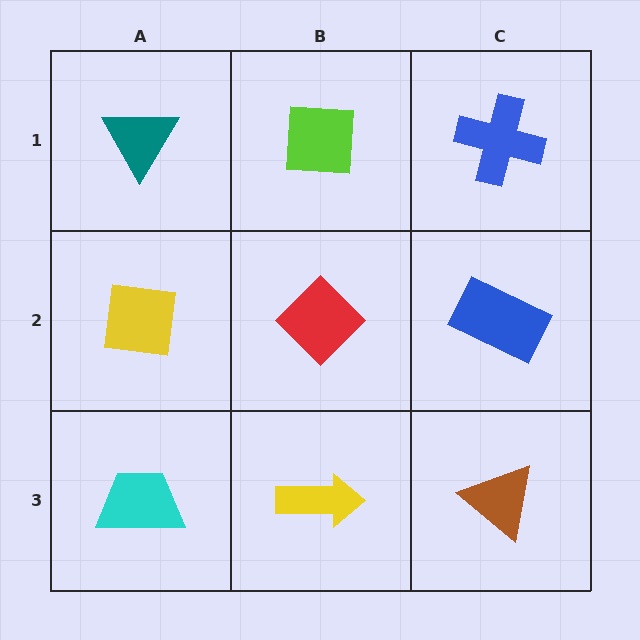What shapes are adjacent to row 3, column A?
A yellow square (row 2, column A), a yellow arrow (row 3, column B).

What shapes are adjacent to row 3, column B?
A red diamond (row 2, column B), a cyan trapezoid (row 3, column A), a brown triangle (row 3, column C).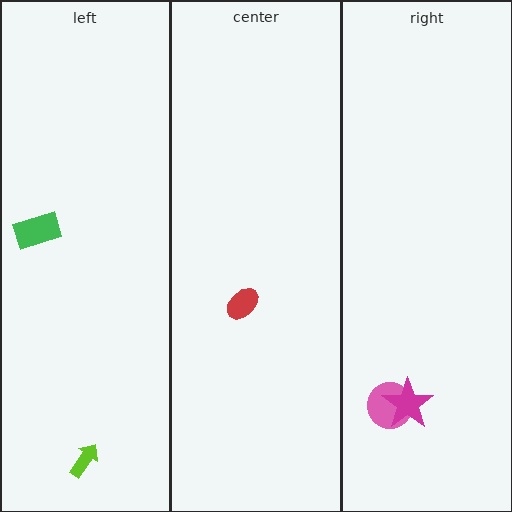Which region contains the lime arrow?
The left region.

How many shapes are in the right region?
2.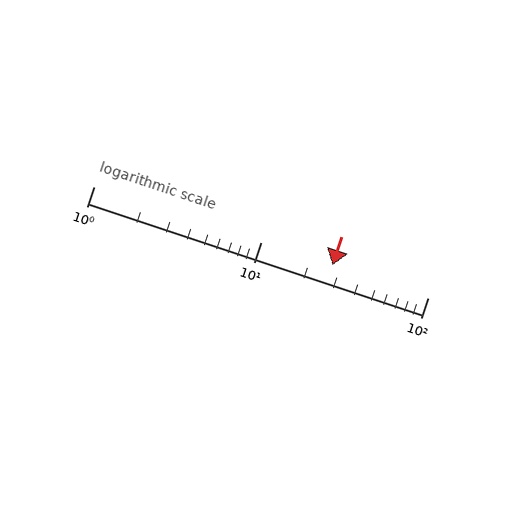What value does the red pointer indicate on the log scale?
The pointer indicates approximately 27.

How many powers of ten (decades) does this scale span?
The scale spans 2 decades, from 1 to 100.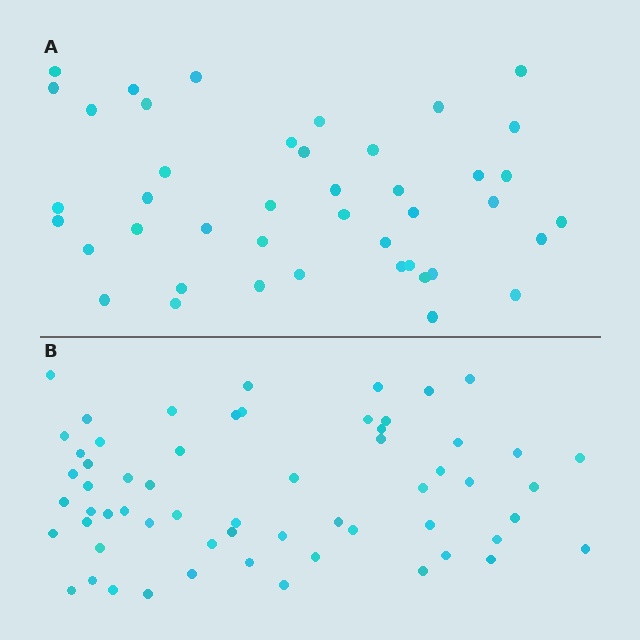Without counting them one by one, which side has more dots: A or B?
Region B (the bottom region) has more dots.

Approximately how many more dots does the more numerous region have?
Region B has approximately 15 more dots than region A.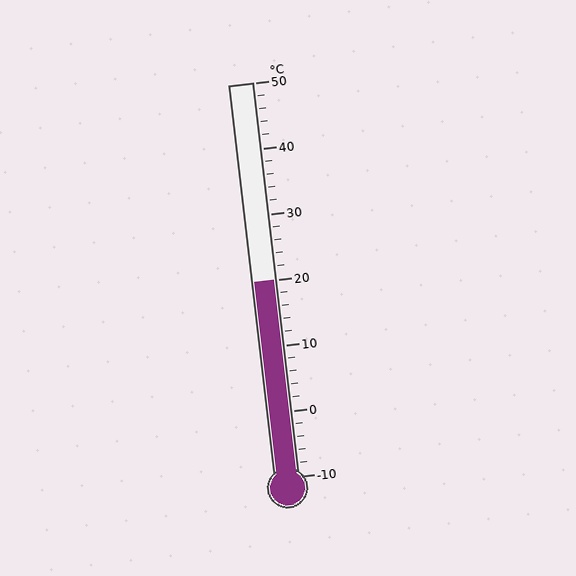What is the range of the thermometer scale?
The thermometer scale ranges from -10°C to 50°C.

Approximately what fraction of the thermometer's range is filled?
The thermometer is filled to approximately 50% of its range.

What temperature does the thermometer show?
The thermometer shows approximately 20°C.